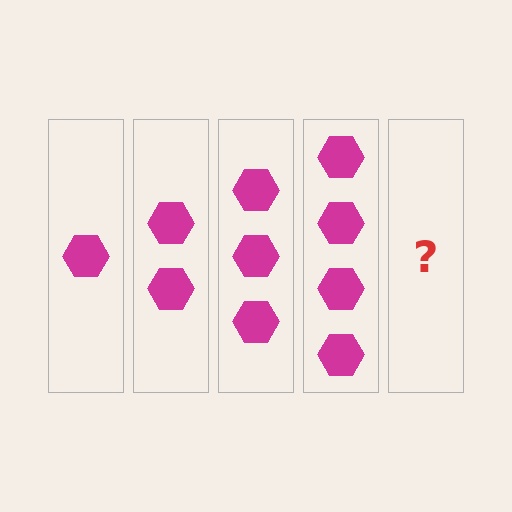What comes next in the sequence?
The next element should be 5 hexagons.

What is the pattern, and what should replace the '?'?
The pattern is that each step adds one more hexagon. The '?' should be 5 hexagons.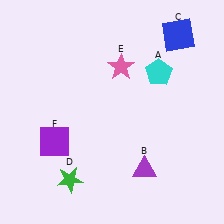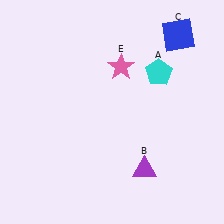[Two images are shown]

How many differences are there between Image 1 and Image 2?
There are 2 differences between the two images.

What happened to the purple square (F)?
The purple square (F) was removed in Image 2. It was in the bottom-left area of Image 1.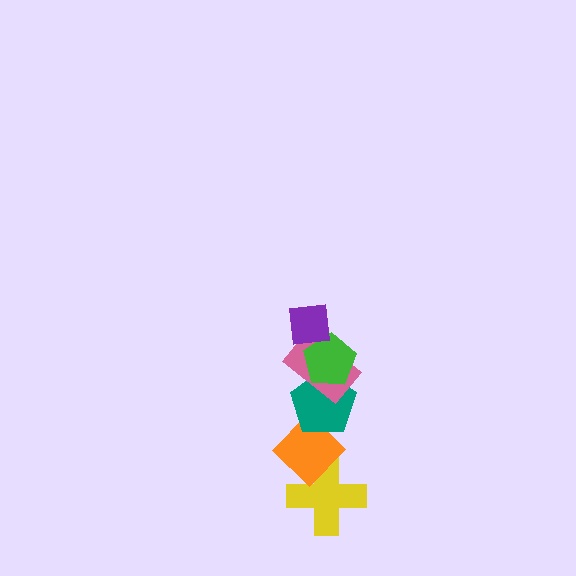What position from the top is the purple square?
The purple square is 1st from the top.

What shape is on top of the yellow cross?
The orange diamond is on top of the yellow cross.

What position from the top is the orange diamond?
The orange diamond is 5th from the top.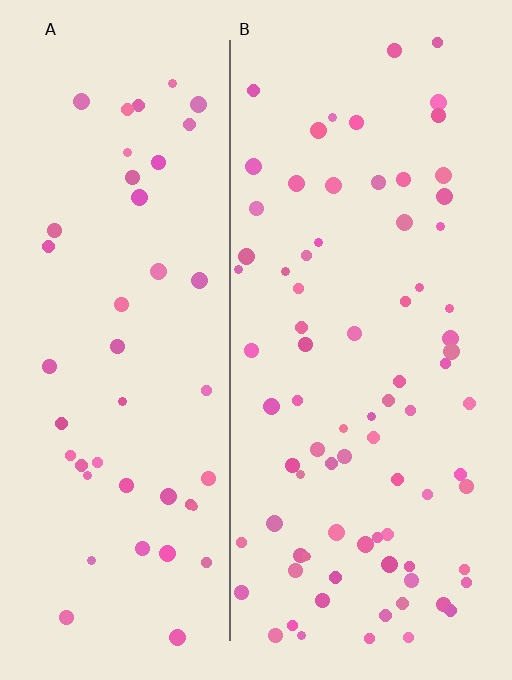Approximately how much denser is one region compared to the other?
Approximately 1.7× — region B over region A.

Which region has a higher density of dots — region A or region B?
B (the right).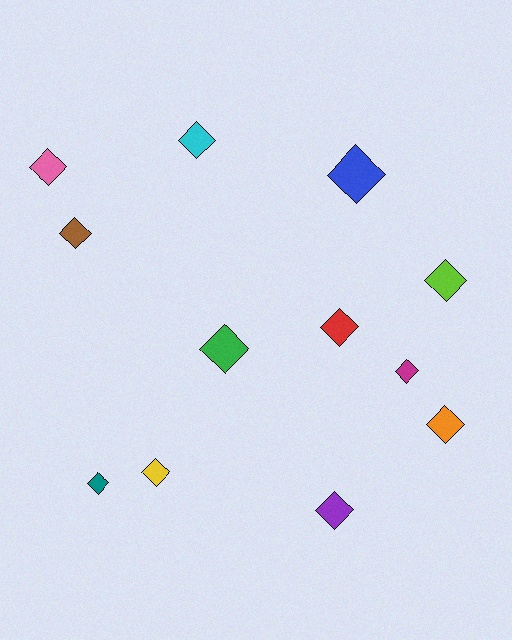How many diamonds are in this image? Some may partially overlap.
There are 12 diamonds.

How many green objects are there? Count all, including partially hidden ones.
There is 1 green object.